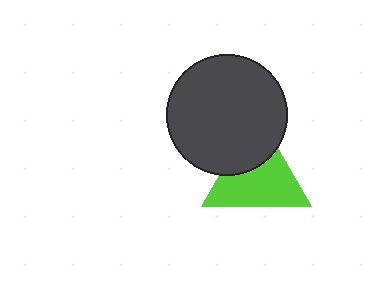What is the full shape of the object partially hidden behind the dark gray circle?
The partially hidden object is a lime triangle.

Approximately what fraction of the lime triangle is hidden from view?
Roughly 33% of the lime triangle is hidden behind the dark gray circle.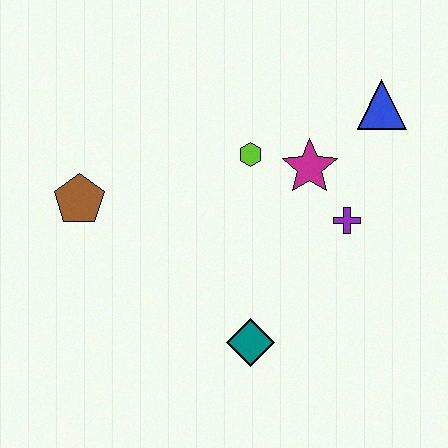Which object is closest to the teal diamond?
The purple cross is closest to the teal diamond.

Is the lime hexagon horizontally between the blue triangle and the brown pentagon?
Yes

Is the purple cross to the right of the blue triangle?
No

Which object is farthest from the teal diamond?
The blue triangle is farthest from the teal diamond.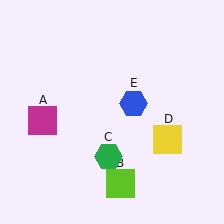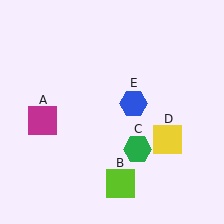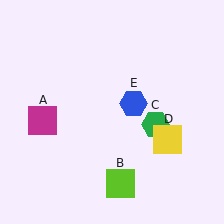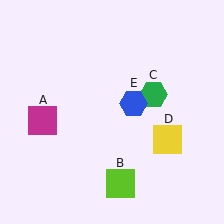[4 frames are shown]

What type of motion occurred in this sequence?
The green hexagon (object C) rotated counterclockwise around the center of the scene.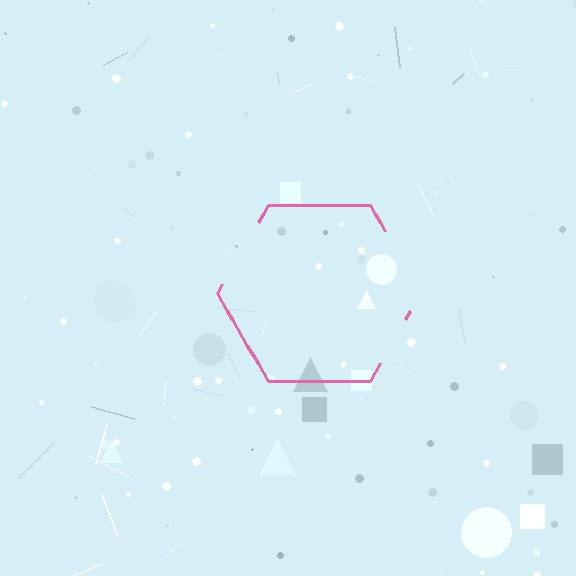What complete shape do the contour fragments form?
The contour fragments form a hexagon.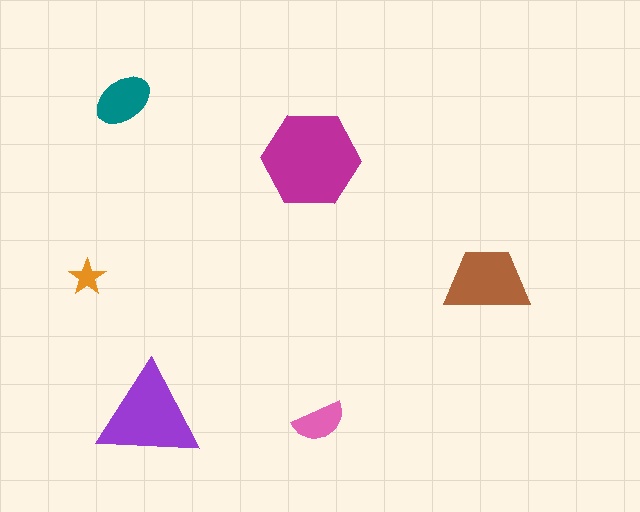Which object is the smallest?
The orange star.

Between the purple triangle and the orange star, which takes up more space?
The purple triangle.